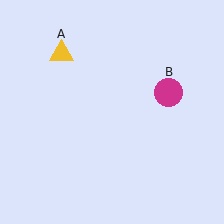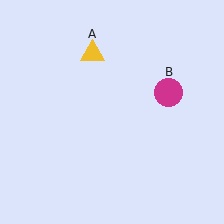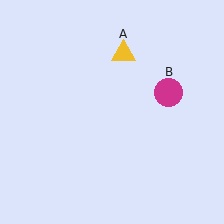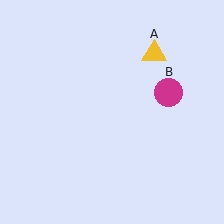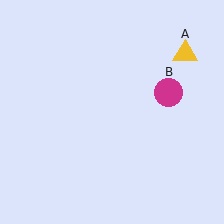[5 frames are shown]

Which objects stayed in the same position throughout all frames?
Magenta circle (object B) remained stationary.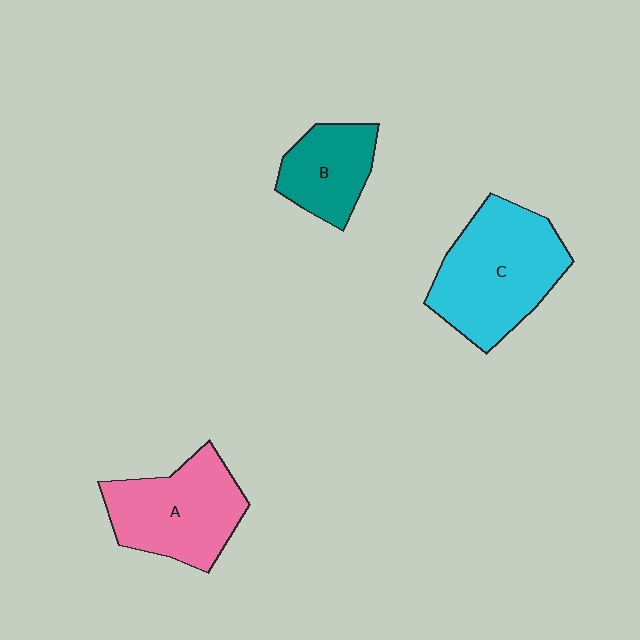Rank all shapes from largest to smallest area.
From largest to smallest: C (cyan), A (pink), B (teal).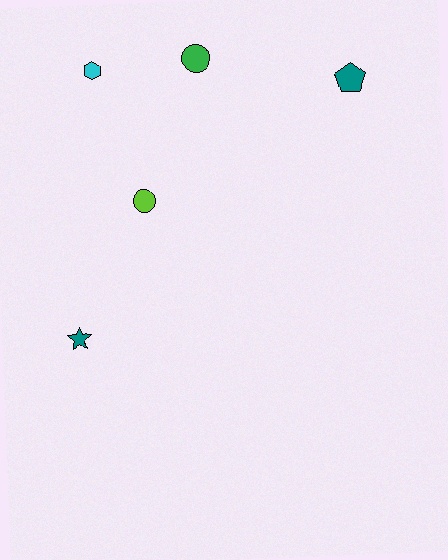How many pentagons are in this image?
There is 1 pentagon.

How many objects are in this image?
There are 5 objects.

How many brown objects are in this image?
There are no brown objects.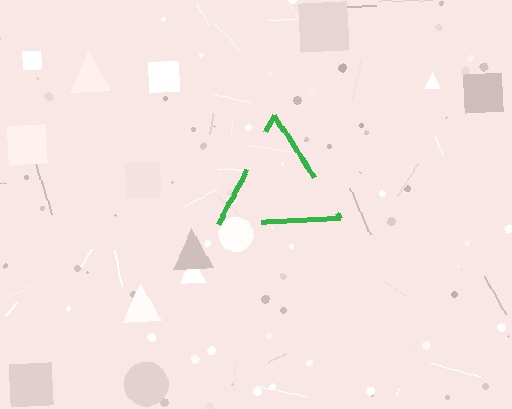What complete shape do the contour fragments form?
The contour fragments form a triangle.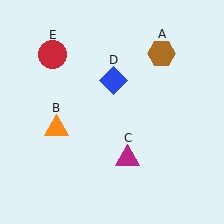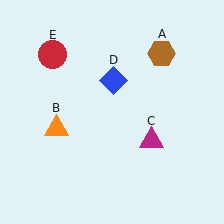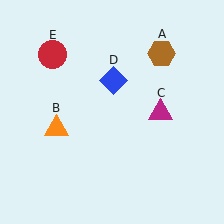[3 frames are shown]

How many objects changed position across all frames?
1 object changed position: magenta triangle (object C).